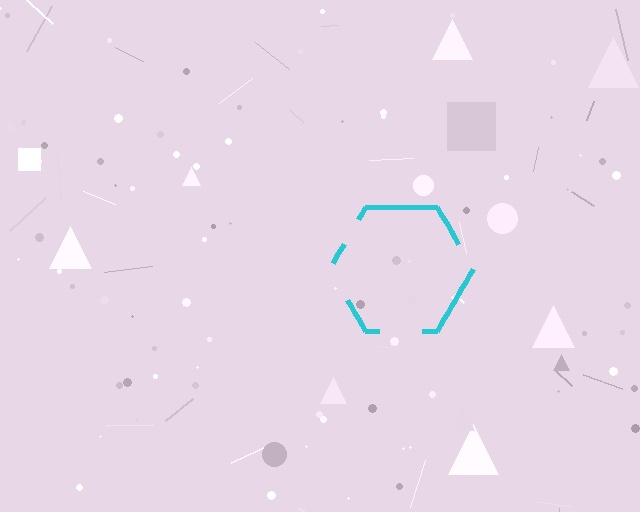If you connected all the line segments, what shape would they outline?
They would outline a hexagon.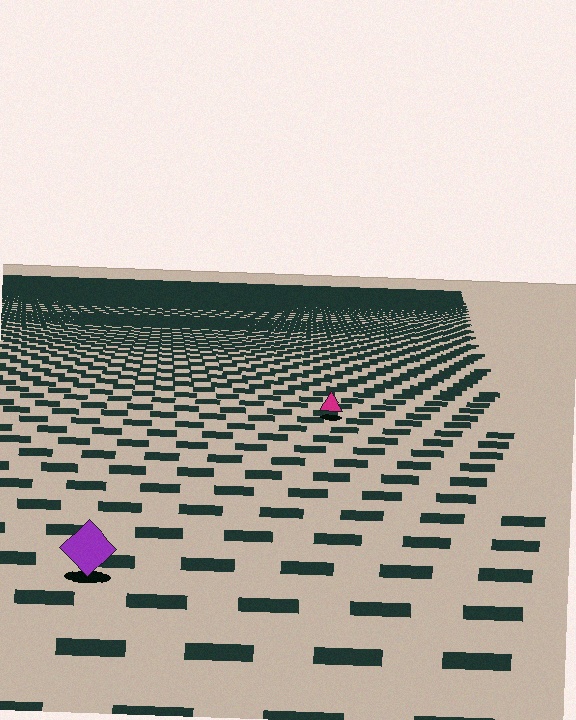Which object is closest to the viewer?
The purple diamond is closest. The texture marks near it are larger and more spread out.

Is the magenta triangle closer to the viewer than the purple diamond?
No. The purple diamond is closer — you can tell from the texture gradient: the ground texture is coarser near it.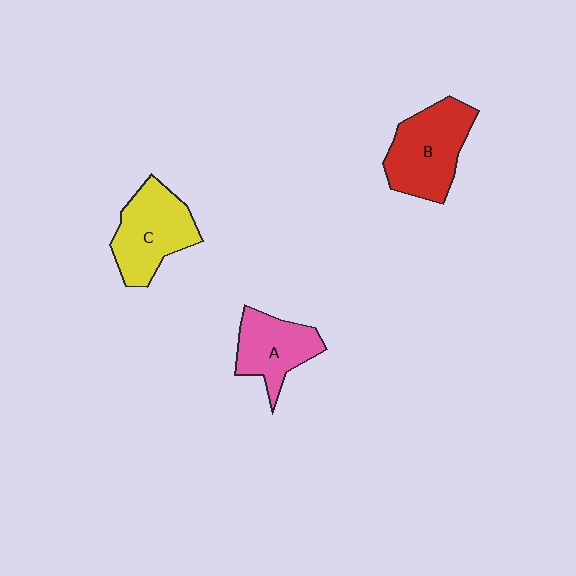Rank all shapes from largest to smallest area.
From largest to smallest: B (red), C (yellow), A (pink).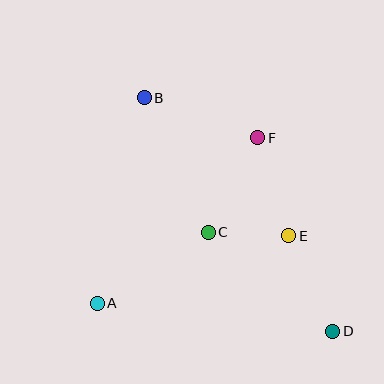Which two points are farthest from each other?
Points B and D are farthest from each other.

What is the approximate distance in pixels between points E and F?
The distance between E and F is approximately 103 pixels.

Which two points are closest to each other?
Points C and E are closest to each other.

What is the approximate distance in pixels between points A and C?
The distance between A and C is approximately 132 pixels.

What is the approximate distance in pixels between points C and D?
The distance between C and D is approximately 159 pixels.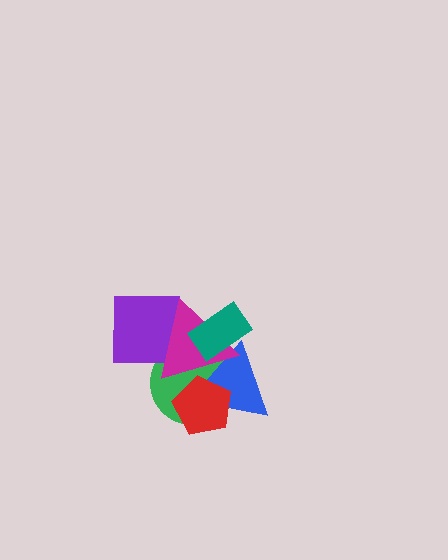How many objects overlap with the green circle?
5 objects overlap with the green circle.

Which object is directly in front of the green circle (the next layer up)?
The blue triangle is directly in front of the green circle.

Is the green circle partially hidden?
Yes, it is partially covered by another shape.